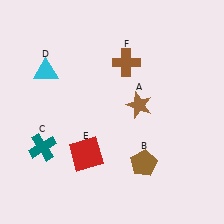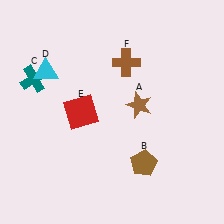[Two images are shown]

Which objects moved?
The objects that moved are: the teal cross (C), the red square (E).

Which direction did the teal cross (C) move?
The teal cross (C) moved up.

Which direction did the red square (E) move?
The red square (E) moved up.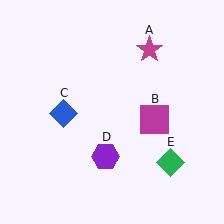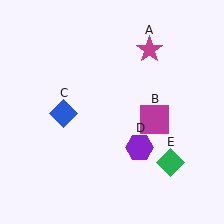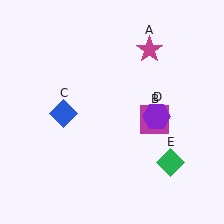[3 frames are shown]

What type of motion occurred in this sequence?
The purple hexagon (object D) rotated counterclockwise around the center of the scene.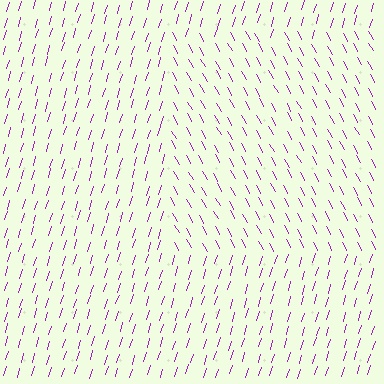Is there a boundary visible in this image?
Yes, there is a texture boundary formed by a change in line orientation.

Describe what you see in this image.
The image is filled with small purple line segments. A rectangle region in the image has lines oriented differently from the surrounding lines, creating a visible texture boundary.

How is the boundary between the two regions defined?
The boundary is defined purely by a change in line orientation (approximately 45 degrees difference). All lines are the same color and thickness.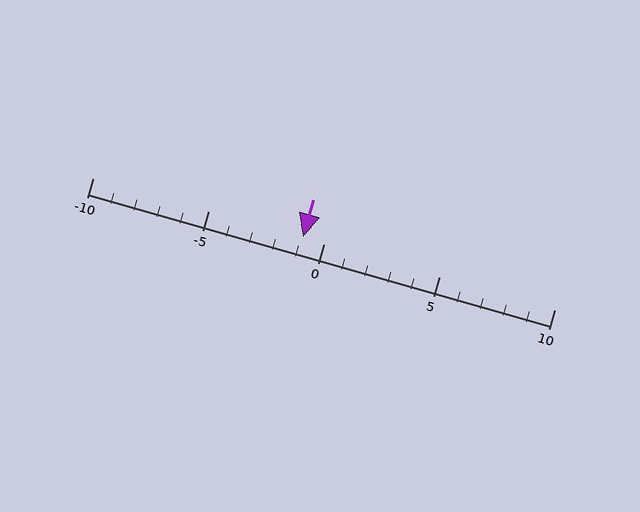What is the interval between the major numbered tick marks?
The major tick marks are spaced 5 units apart.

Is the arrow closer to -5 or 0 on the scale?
The arrow is closer to 0.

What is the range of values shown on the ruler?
The ruler shows values from -10 to 10.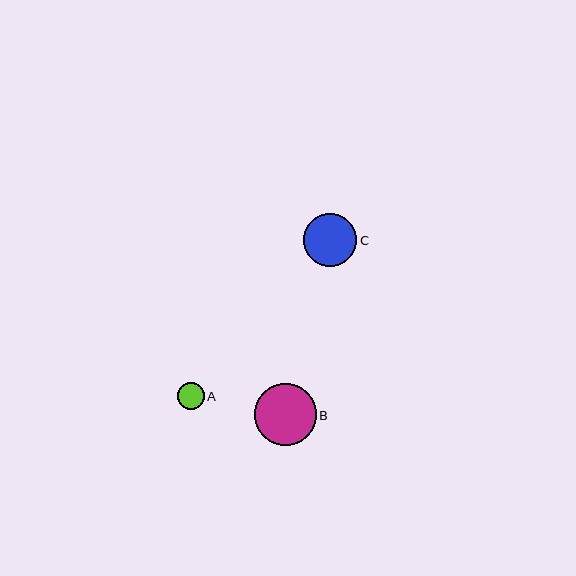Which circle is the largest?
Circle B is the largest with a size of approximately 62 pixels.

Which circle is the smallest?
Circle A is the smallest with a size of approximately 27 pixels.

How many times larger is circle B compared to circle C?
Circle B is approximately 1.2 times the size of circle C.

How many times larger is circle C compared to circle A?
Circle C is approximately 2.0 times the size of circle A.